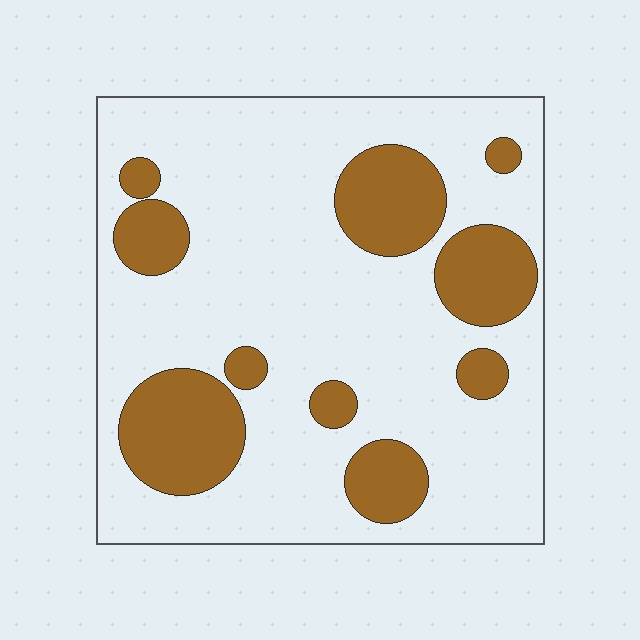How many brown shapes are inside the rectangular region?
10.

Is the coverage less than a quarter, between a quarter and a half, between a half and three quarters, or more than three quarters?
Less than a quarter.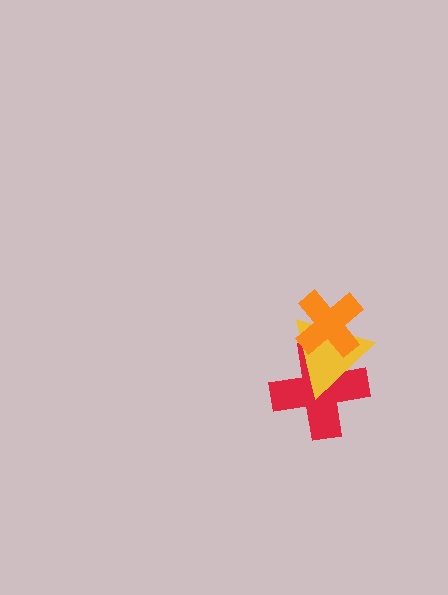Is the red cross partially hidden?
Yes, it is partially covered by another shape.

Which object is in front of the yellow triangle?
The orange cross is in front of the yellow triangle.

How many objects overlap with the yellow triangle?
2 objects overlap with the yellow triangle.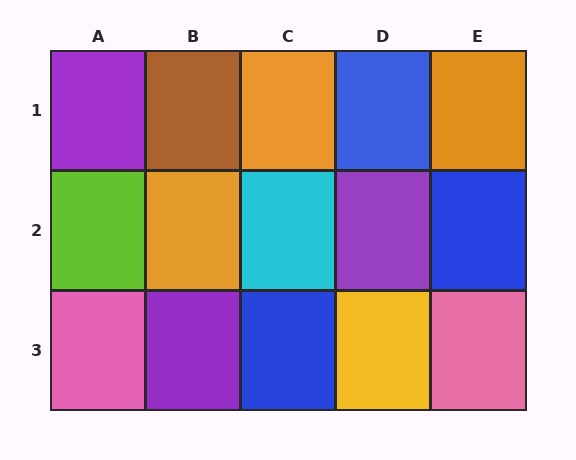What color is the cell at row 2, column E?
Blue.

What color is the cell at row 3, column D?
Yellow.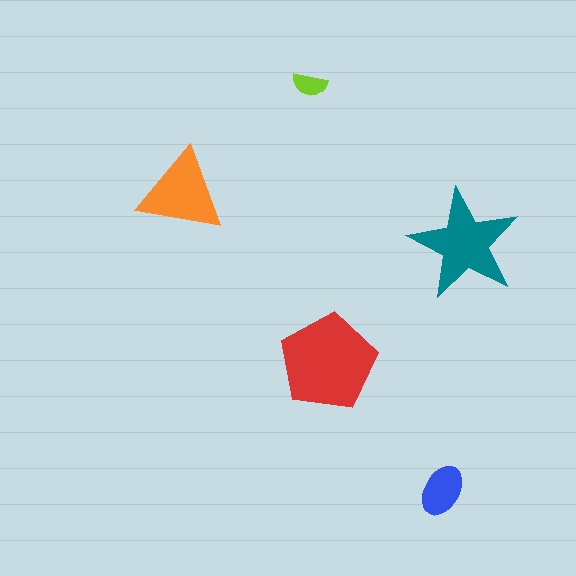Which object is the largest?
The red pentagon.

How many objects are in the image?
There are 5 objects in the image.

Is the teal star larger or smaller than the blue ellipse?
Larger.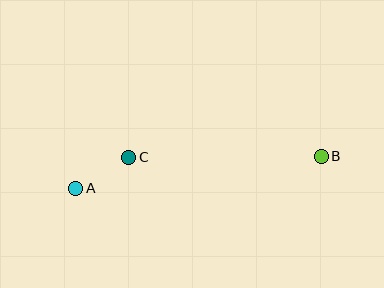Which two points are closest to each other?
Points A and C are closest to each other.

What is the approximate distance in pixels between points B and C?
The distance between B and C is approximately 193 pixels.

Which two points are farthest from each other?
Points A and B are farthest from each other.